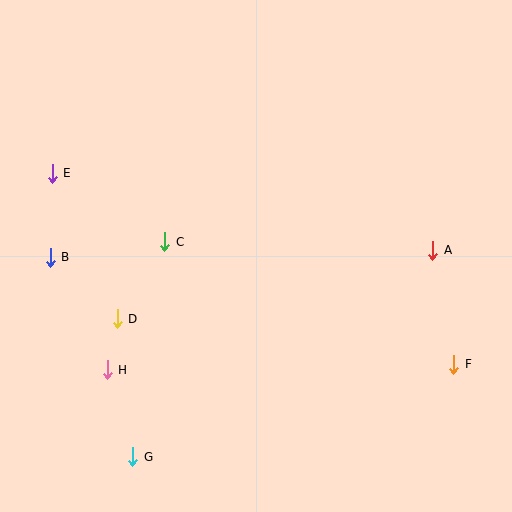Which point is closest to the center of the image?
Point C at (165, 242) is closest to the center.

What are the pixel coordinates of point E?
Point E is at (52, 173).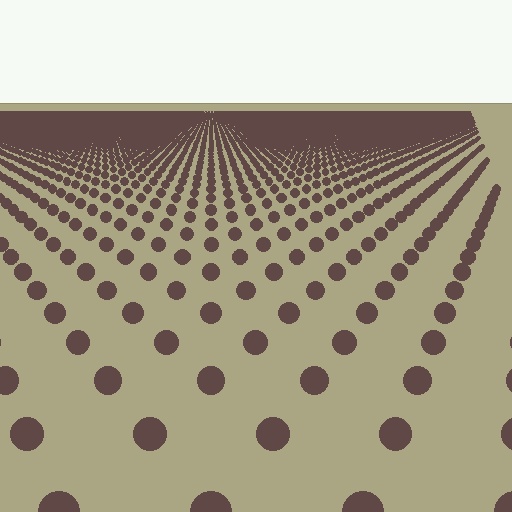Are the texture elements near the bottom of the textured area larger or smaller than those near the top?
Larger. Near the bottom, elements are closer to the viewer and appear at a bigger on-screen size.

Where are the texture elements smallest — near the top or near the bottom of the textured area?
Near the top.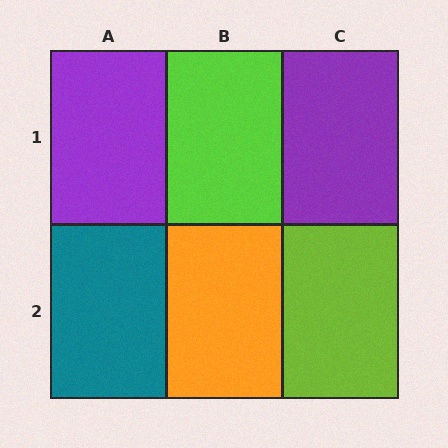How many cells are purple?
2 cells are purple.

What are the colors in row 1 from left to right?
Purple, lime, purple.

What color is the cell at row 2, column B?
Orange.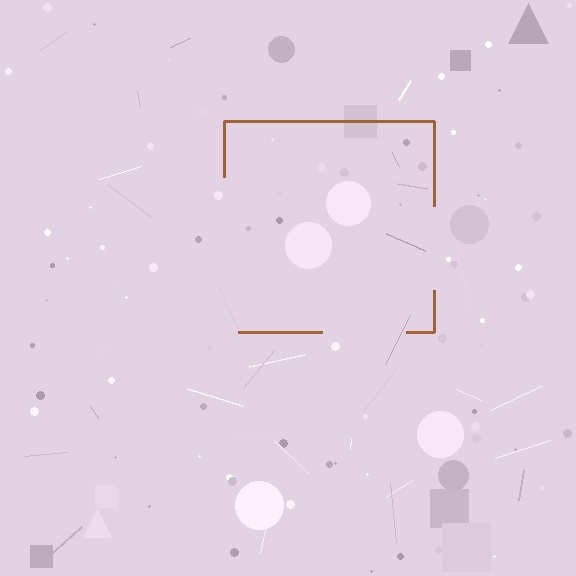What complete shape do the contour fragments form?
The contour fragments form a square.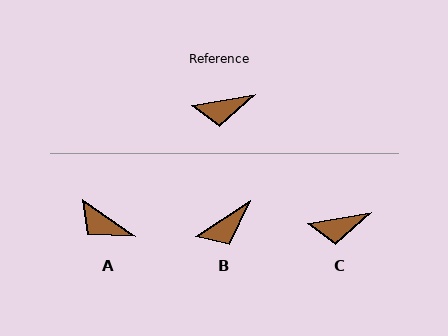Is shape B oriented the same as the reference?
No, it is off by about 23 degrees.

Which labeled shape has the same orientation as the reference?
C.